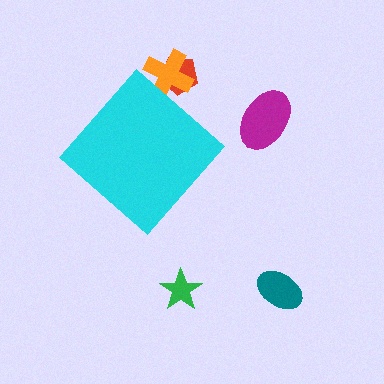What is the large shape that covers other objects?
A cyan diamond.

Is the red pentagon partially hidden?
Yes, the red pentagon is partially hidden behind the cyan diamond.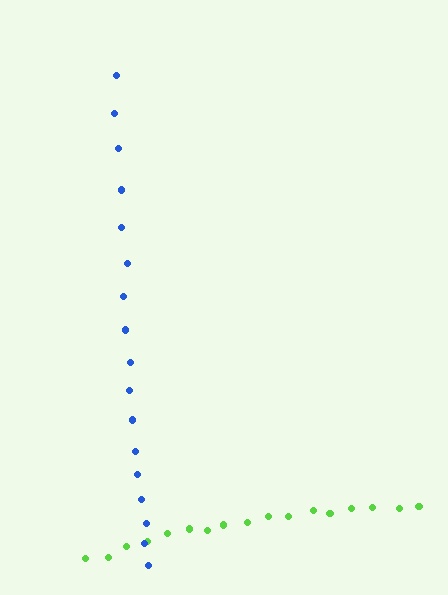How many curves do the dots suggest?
There are 2 distinct paths.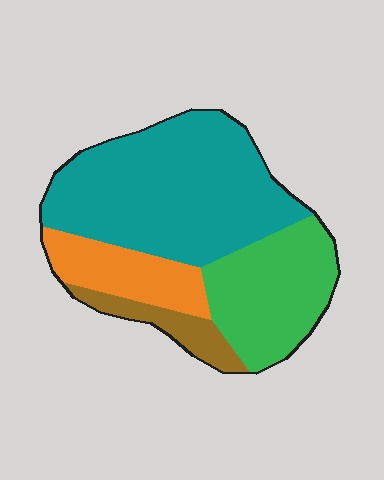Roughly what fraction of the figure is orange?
Orange takes up less than a quarter of the figure.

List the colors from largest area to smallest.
From largest to smallest: teal, green, orange, brown.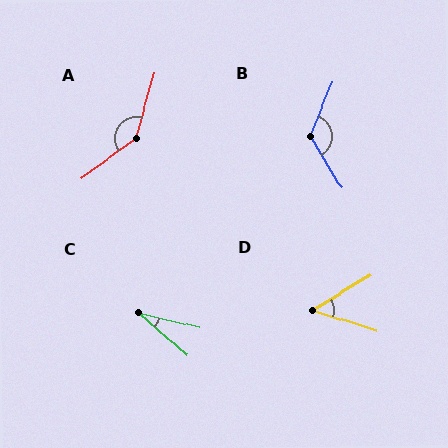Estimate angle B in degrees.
Approximately 126 degrees.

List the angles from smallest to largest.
C (28°), D (48°), B (126°), A (141°).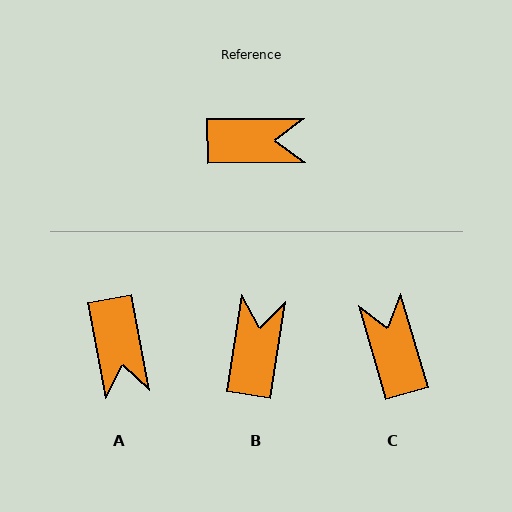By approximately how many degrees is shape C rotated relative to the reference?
Approximately 106 degrees counter-clockwise.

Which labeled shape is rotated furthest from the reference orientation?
C, about 106 degrees away.